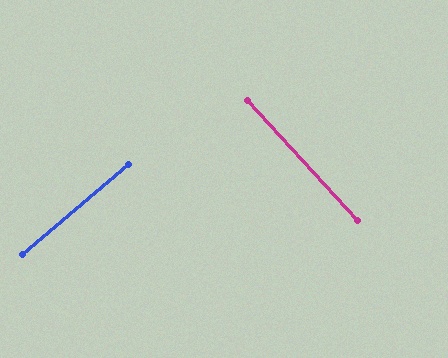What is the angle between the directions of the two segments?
Approximately 88 degrees.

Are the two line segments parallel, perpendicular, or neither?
Perpendicular — they meet at approximately 88°.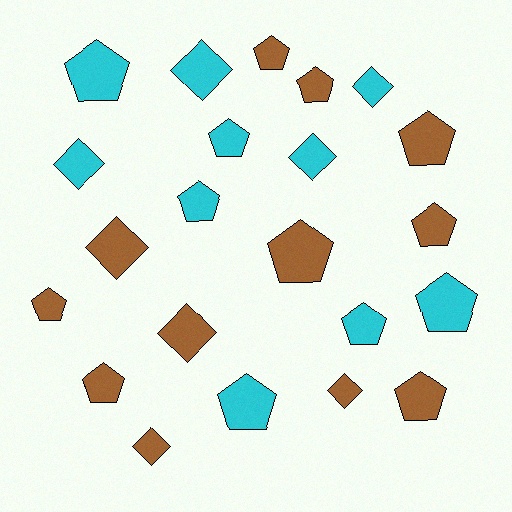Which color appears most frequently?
Brown, with 12 objects.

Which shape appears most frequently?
Pentagon, with 14 objects.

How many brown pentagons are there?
There are 8 brown pentagons.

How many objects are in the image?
There are 22 objects.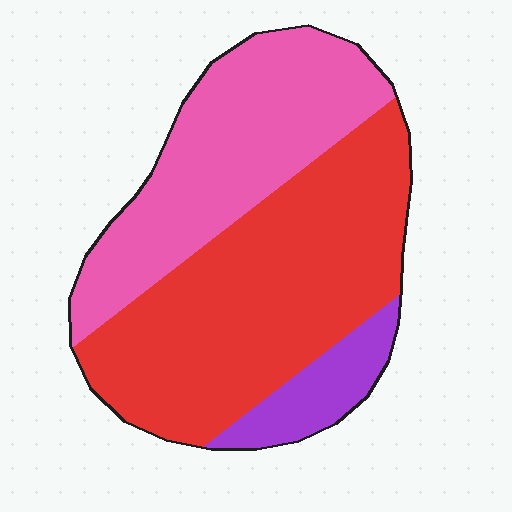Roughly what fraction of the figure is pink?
Pink takes up about three eighths (3/8) of the figure.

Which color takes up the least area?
Purple, at roughly 10%.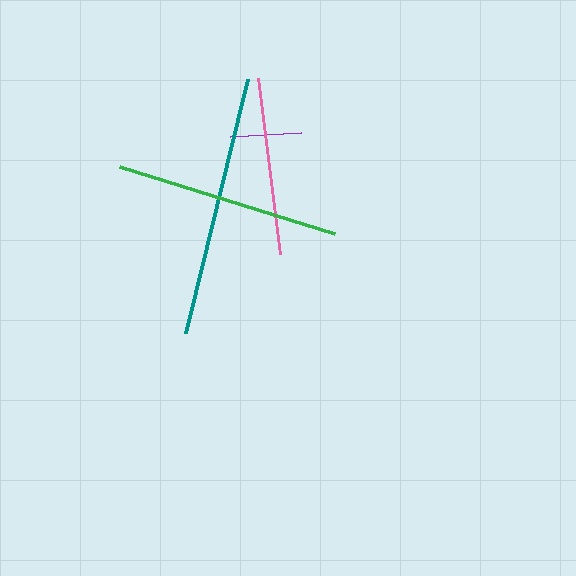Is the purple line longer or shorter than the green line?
The green line is longer than the purple line.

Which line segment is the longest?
The teal line is the longest at approximately 261 pixels.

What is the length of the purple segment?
The purple segment is approximately 71 pixels long.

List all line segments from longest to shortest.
From longest to shortest: teal, green, pink, purple.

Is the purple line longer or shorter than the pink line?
The pink line is longer than the purple line.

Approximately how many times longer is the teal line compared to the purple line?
The teal line is approximately 3.7 times the length of the purple line.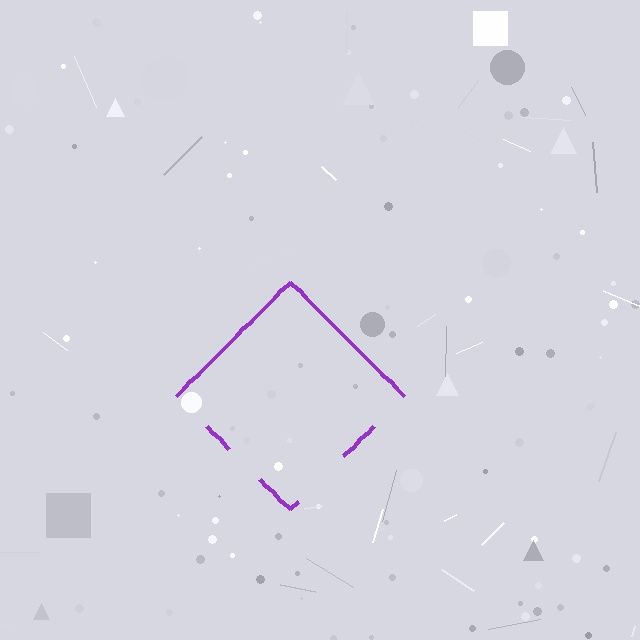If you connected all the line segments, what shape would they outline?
They would outline a diamond.